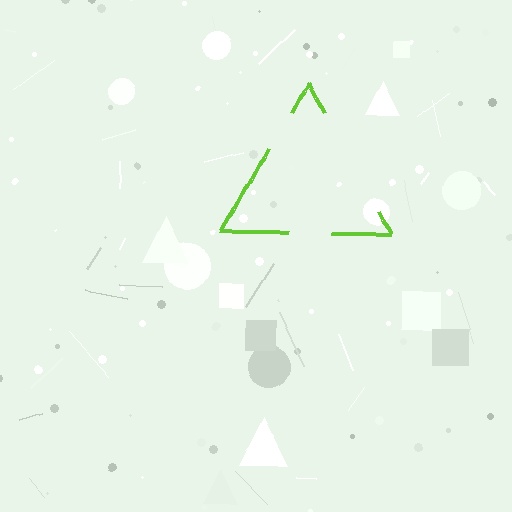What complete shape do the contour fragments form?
The contour fragments form a triangle.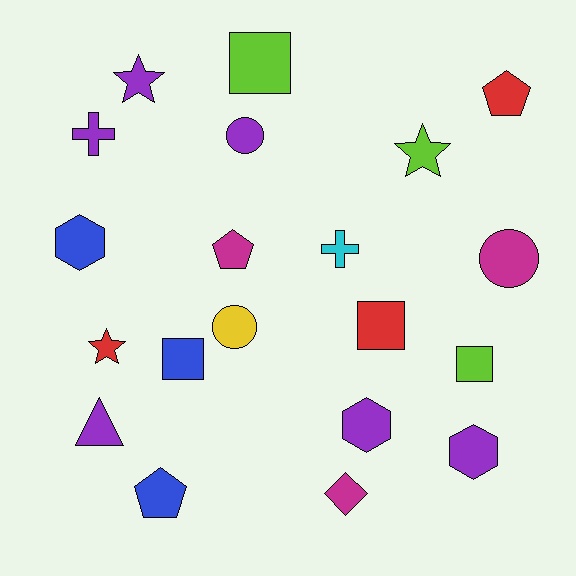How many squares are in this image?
There are 4 squares.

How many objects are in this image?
There are 20 objects.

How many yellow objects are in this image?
There is 1 yellow object.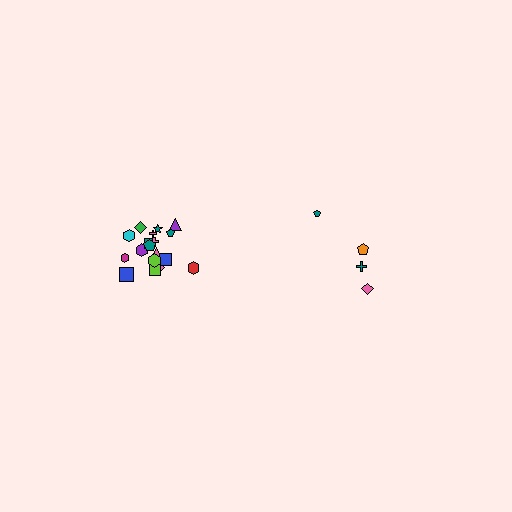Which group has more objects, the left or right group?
The left group.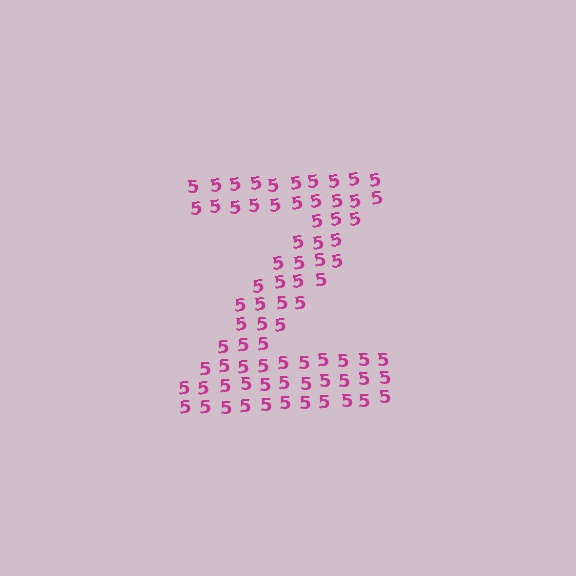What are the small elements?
The small elements are digit 5's.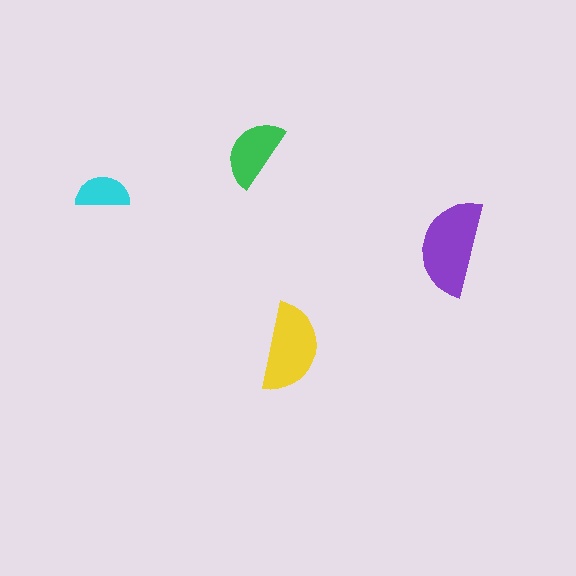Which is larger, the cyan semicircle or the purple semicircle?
The purple one.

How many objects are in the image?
There are 4 objects in the image.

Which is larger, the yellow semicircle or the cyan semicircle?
The yellow one.